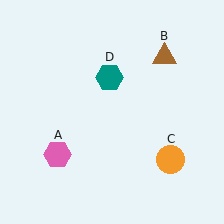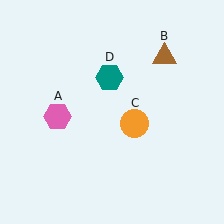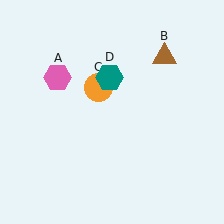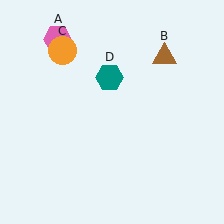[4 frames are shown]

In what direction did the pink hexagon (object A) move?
The pink hexagon (object A) moved up.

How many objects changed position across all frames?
2 objects changed position: pink hexagon (object A), orange circle (object C).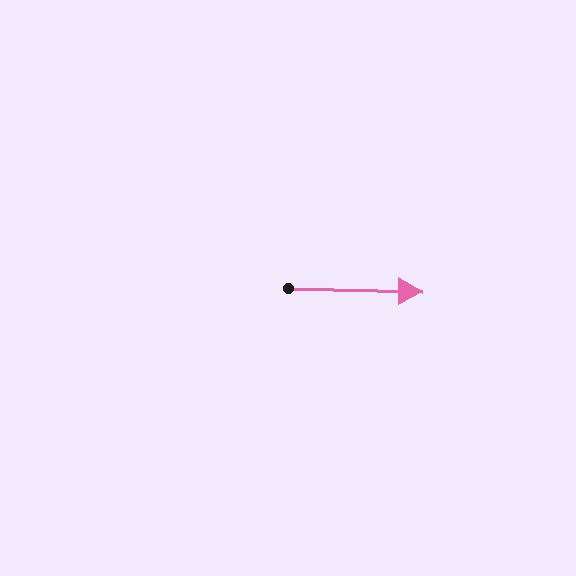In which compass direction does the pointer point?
East.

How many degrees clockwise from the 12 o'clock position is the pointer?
Approximately 92 degrees.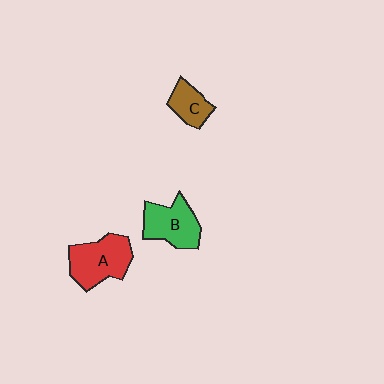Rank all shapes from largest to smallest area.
From largest to smallest: A (red), B (green), C (brown).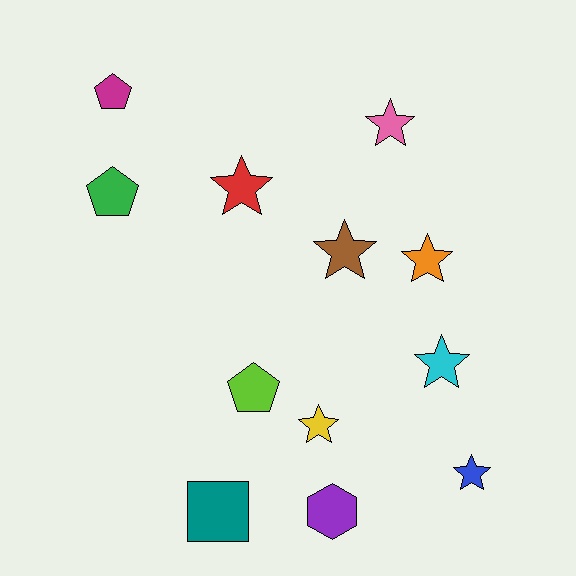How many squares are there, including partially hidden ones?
There is 1 square.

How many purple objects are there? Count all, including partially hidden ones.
There is 1 purple object.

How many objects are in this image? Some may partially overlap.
There are 12 objects.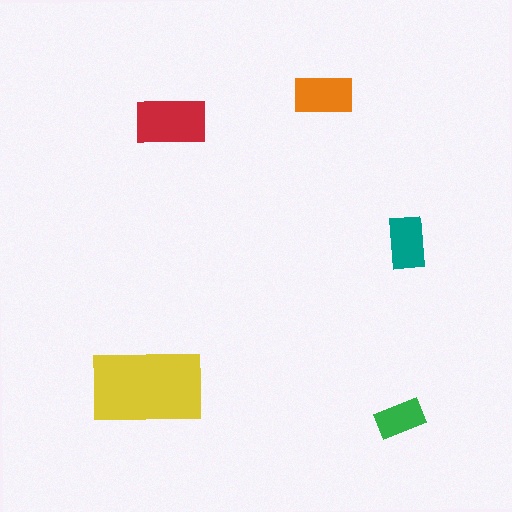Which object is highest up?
The orange rectangle is topmost.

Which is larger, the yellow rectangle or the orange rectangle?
The yellow one.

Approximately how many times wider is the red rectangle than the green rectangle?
About 1.5 times wider.